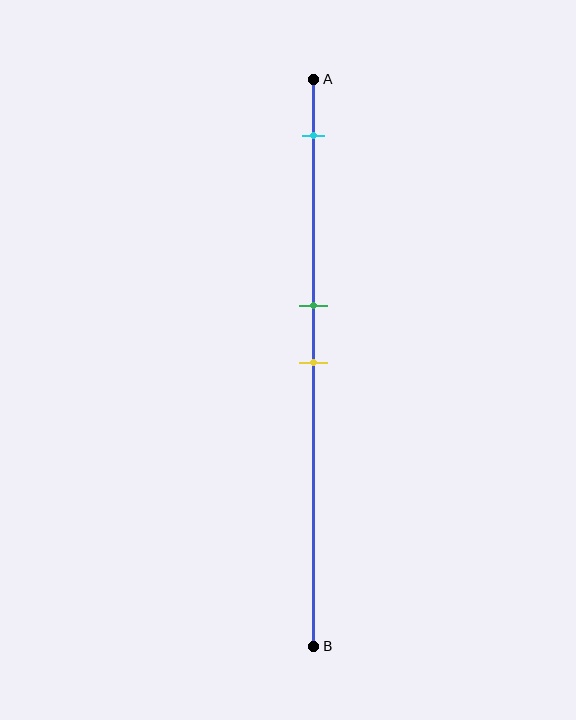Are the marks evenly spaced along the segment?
No, the marks are not evenly spaced.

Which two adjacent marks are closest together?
The green and yellow marks are the closest adjacent pair.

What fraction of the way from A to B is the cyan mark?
The cyan mark is approximately 10% (0.1) of the way from A to B.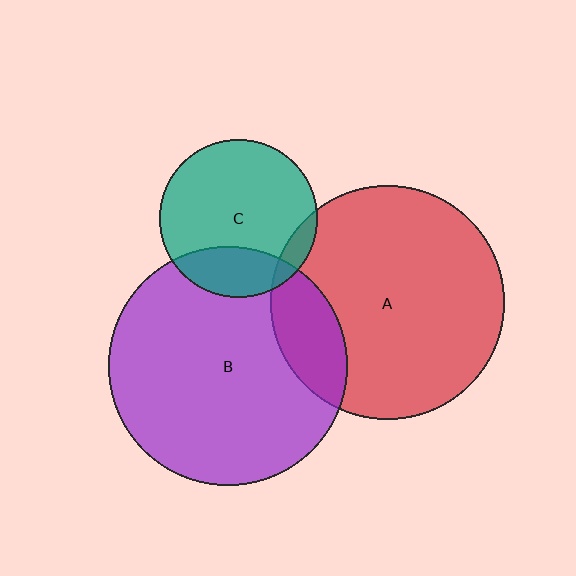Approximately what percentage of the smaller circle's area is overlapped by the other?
Approximately 15%.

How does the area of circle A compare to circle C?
Approximately 2.2 times.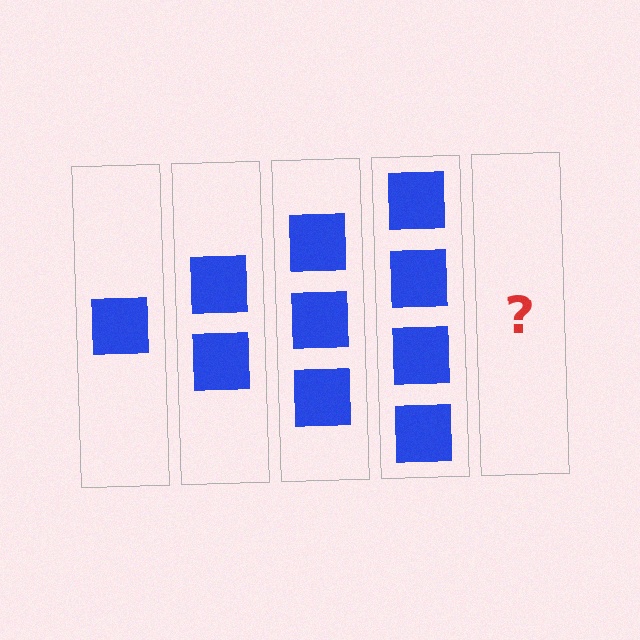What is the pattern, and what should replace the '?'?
The pattern is that each step adds one more square. The '?' should be 5 squares.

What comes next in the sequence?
The next element should be 5 squares.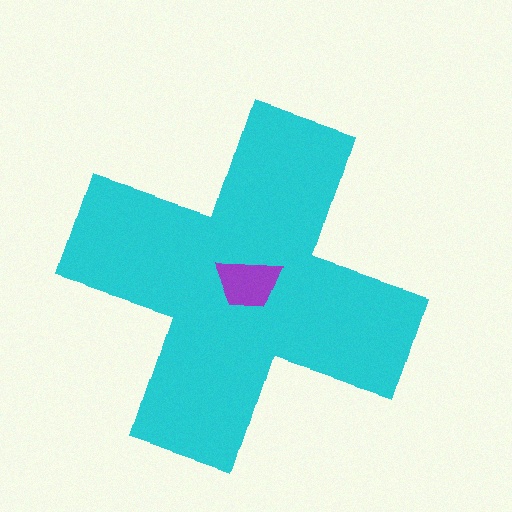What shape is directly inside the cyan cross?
The purple trapezoid.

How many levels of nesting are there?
2.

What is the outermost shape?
The cyan cross.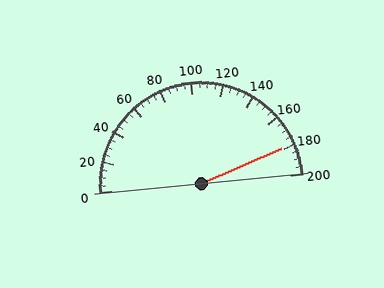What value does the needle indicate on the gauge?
The needle indicates approximately 180.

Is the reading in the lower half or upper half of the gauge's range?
The reading is in the upper half of the range (0 to 200).